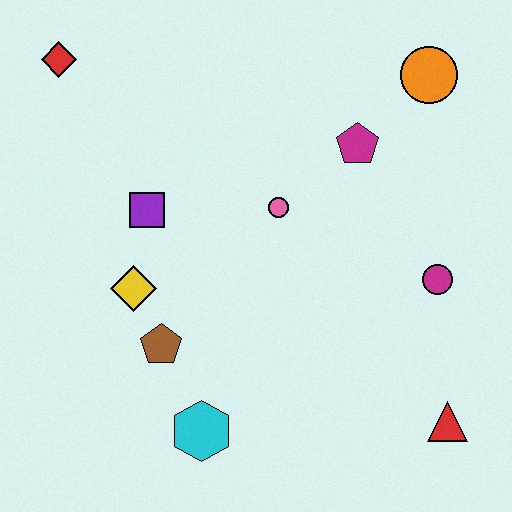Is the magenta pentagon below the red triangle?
No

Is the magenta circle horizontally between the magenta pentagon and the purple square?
No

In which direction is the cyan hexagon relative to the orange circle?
The cyan hexagon is below the orange circle.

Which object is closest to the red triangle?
The magenta circle is closest to the red triangle.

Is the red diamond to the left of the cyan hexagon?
Yes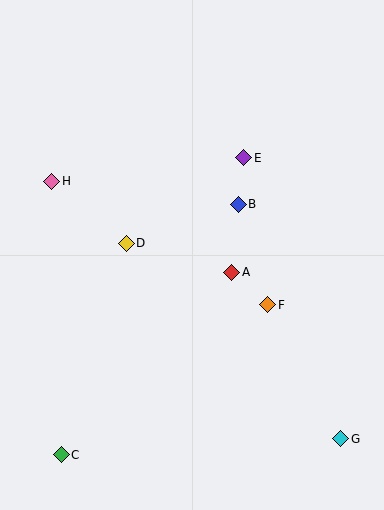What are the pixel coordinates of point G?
Point G is at (341, 439).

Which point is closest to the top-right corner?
Point E is closest to the top-right corner.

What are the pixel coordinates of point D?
Point D is at (126, 243).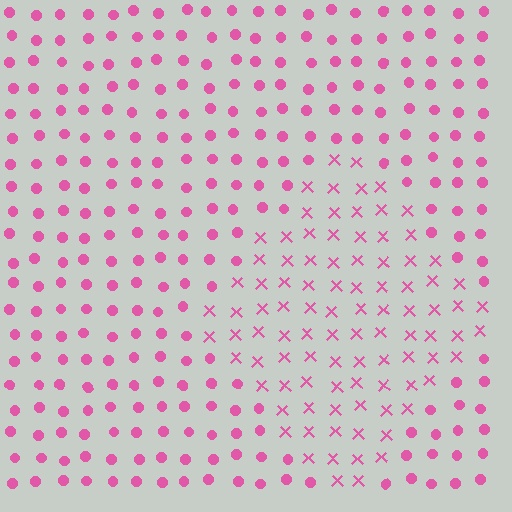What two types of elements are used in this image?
The image uses X marks inside the diamond region and circles outside it.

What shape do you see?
I see a diamond.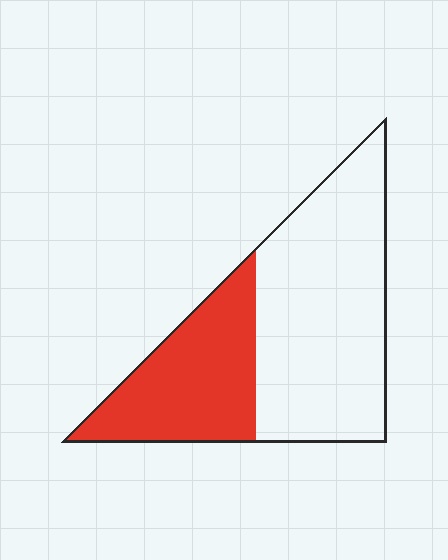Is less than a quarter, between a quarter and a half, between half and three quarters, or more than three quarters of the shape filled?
Between a quarter and a half.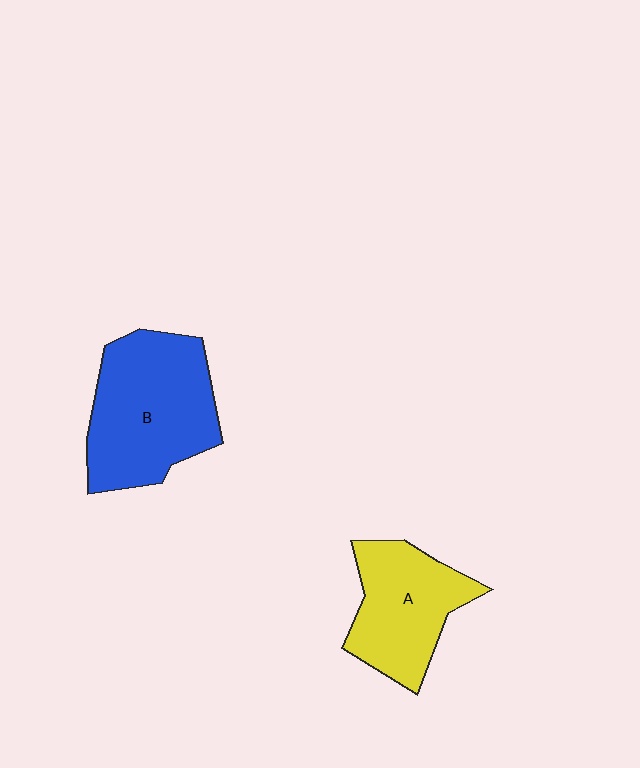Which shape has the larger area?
Shape B (blue).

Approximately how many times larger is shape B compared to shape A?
Approximately 1.3 times.